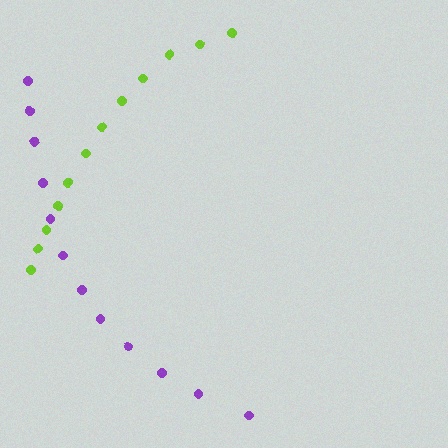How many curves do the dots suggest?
There are 2 distinct paths.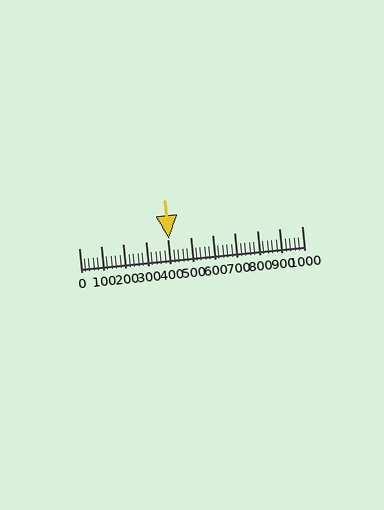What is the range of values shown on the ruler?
The ruler shows values from 0 to 1000.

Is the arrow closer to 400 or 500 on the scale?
The arrow is closer to 400.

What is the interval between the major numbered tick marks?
The major tick marks are spaced 100 units apart.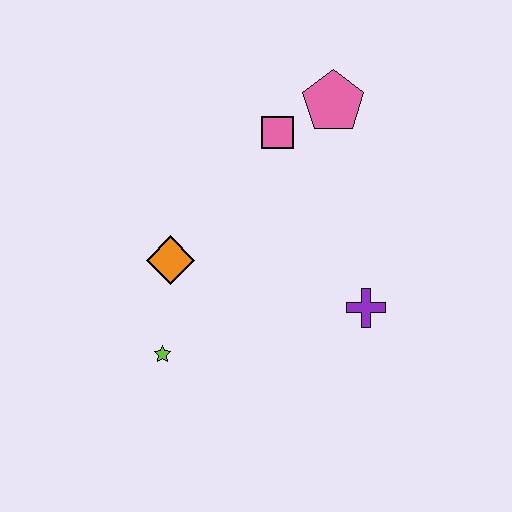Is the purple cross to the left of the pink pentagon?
No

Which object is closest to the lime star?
The orange diamond is closest to the lime star.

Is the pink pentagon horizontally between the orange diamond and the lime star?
No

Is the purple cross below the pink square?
Yes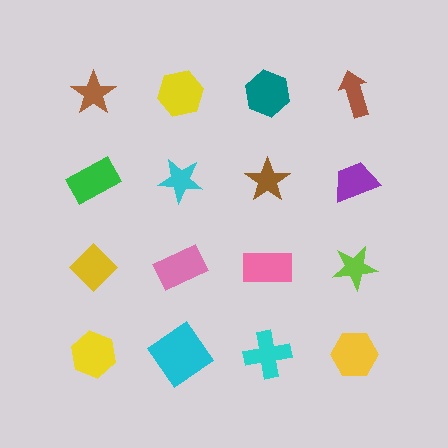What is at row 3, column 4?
A lime star.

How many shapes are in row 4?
4 shapes.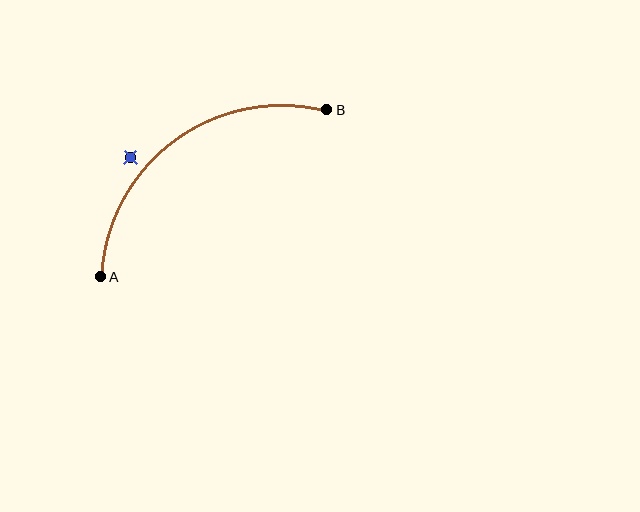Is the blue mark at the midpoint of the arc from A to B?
No — the blue mark does not lie on the arc at all. It sits slightly outside the curve.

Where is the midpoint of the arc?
The arc midpoint is the point on the curve farthest from the straight line joining A and B. It sits above and to the left of that line.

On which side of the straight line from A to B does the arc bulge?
The arc bulges above and to the left of the straight line connecting A and B.